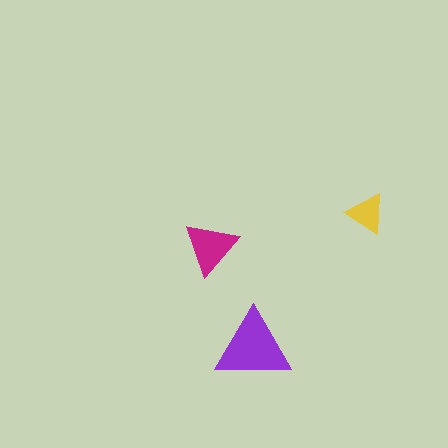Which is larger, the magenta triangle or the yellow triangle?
The magenta one.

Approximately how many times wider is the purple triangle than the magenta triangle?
About 1.5 times wider.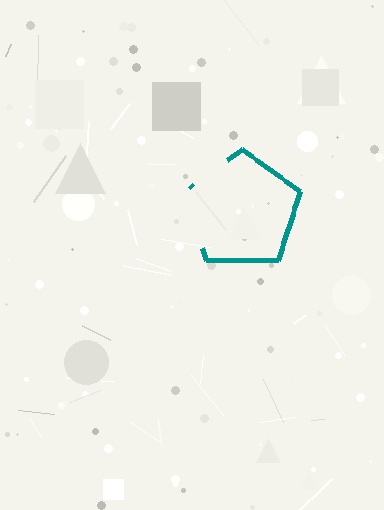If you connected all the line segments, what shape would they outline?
They would outline a pentagon.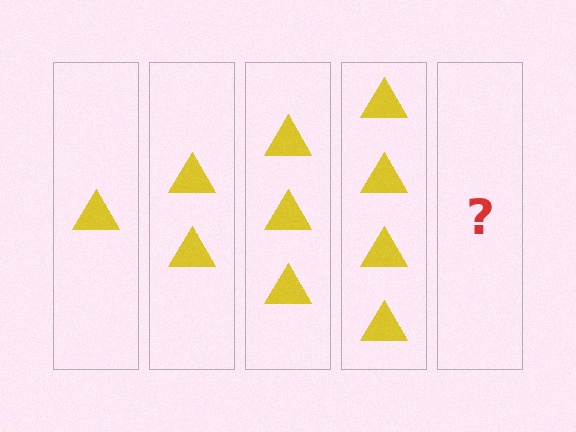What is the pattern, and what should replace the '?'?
The pattern is that each step adds one more triangle. The '?' should be 5 triangles.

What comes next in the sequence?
The next element should be 5 triangles.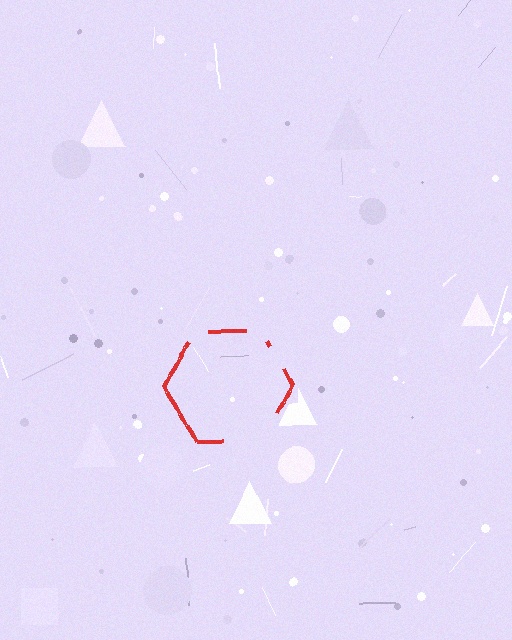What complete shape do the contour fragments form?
The contour fragments form a hexagon.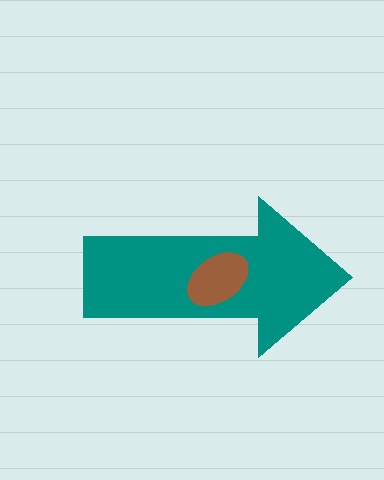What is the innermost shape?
The brown ellipse.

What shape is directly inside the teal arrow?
The brown ellipse.